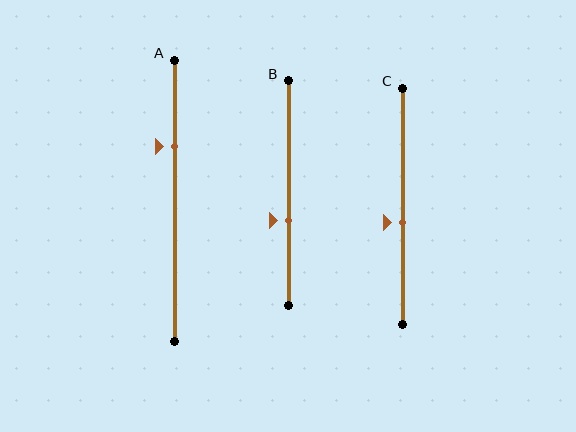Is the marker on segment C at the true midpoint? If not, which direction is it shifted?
No, the marker on segment C is shifted downward by about 7% of the segment length.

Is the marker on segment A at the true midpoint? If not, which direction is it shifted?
No, the marker on segment A is shifted upward by about 19% of the segment length.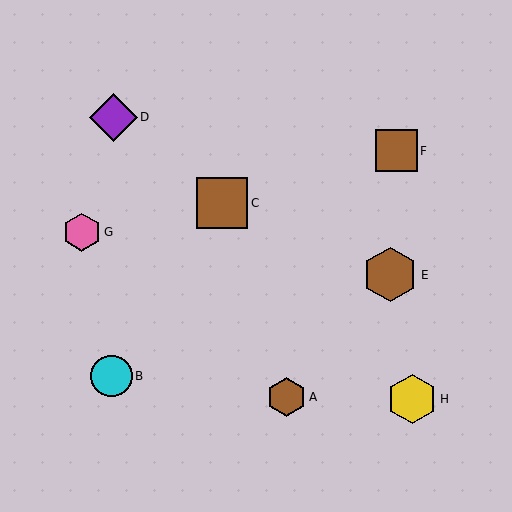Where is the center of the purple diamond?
The center of the purple diamond is at (114, 117).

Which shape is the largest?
The brown hexagon (labeled E) is the largest.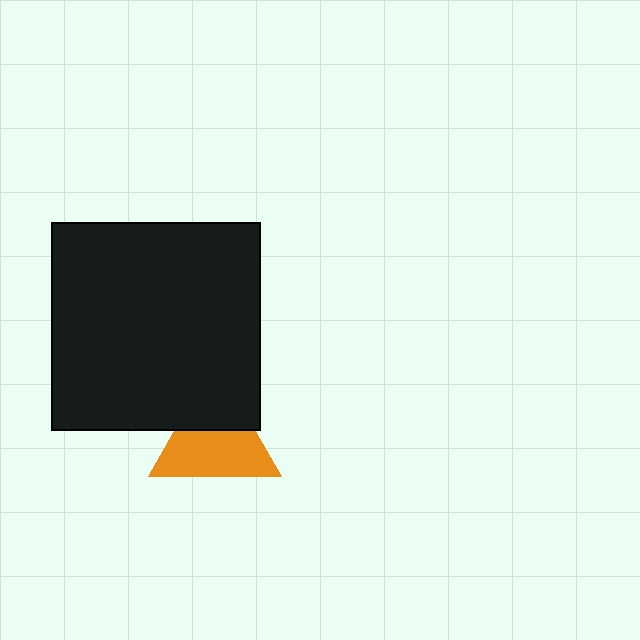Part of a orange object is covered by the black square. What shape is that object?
It is a triangle.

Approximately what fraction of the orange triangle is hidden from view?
Roughly 37% of the orange triangle is hidden behind the black square.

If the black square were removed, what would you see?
You would see the complete orange triangle.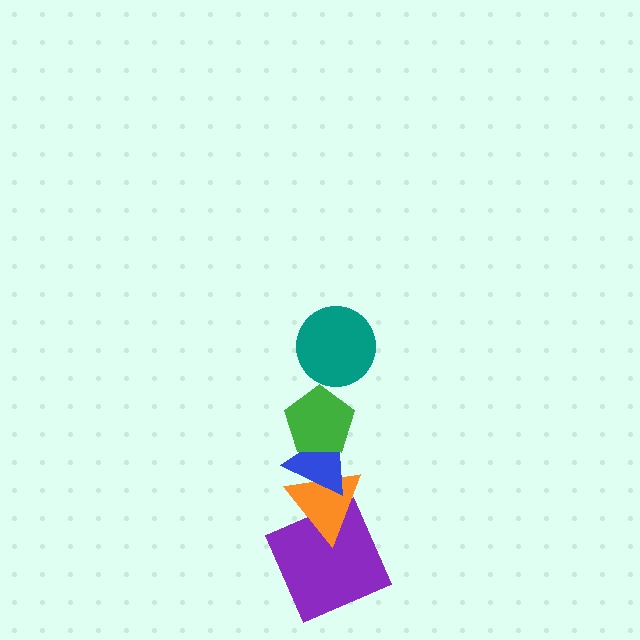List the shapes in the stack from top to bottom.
From top to bottom: the teal circle, the green pentagon, the blue triangle, the orange triangle, the purple square.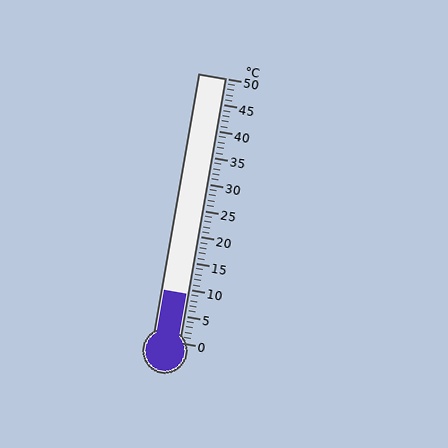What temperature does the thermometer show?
The thermometer shows approximately 9°C.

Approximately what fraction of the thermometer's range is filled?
The thermometer is filled to approximately 20% of its range.